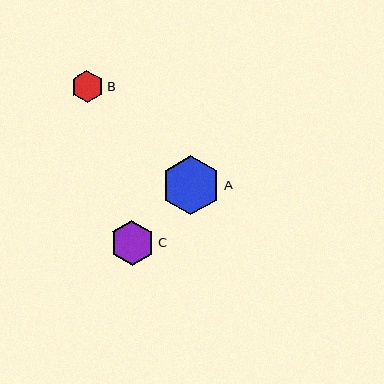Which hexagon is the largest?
Hexagon A is the largest with a size of approximately 59 pixels.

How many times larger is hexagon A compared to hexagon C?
Hexagon A is approximately 1.3 times the size of hexagon C.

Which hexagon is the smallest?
Hexagon B is the smallest with a size of approximately 32 pixels.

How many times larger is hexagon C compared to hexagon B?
Hexagon C is approximately 1.4 times the size of hexagon B.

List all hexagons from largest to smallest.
From largest to smallest: A, C, B.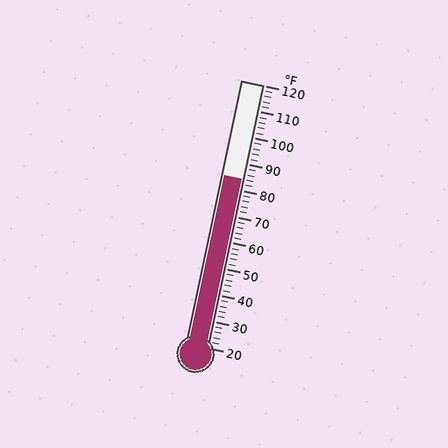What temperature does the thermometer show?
The thermometer shows approximately 84°F.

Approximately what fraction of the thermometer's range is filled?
The thermometer is filled to approximately 65% of its range.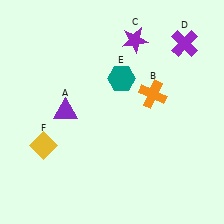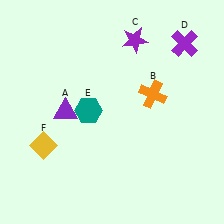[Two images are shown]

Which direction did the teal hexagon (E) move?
The teal hexagon (E) moved left.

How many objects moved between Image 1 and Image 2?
1 object moved between the two images.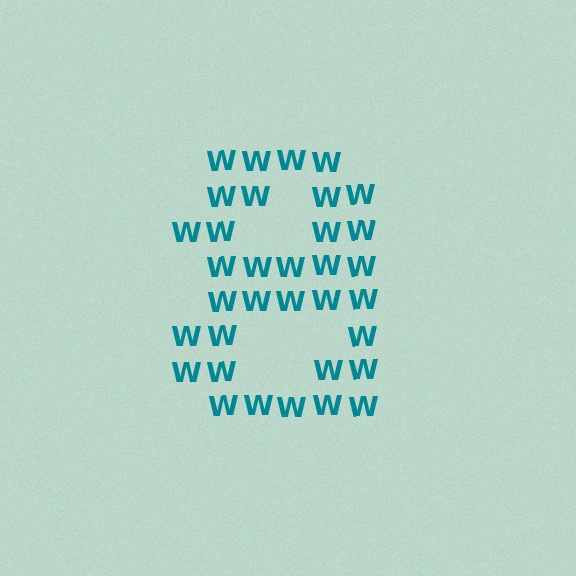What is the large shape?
The large shape is the digit 8.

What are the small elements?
The small elements are letter W's.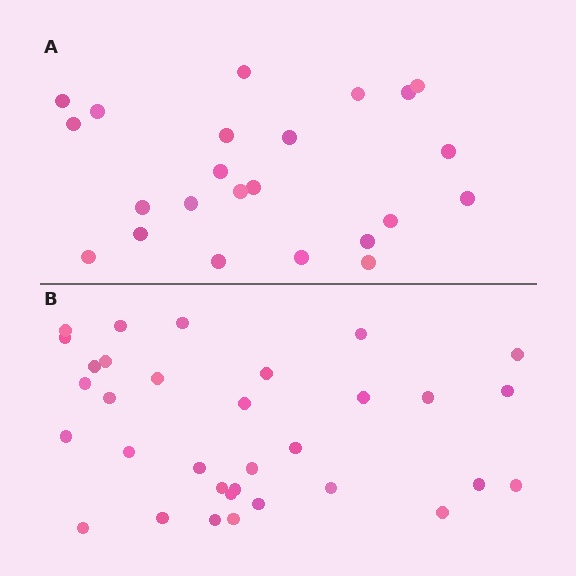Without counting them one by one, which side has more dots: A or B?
Region B (the bottom region) has more dots.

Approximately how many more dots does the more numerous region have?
Region B has roughly 10 or so more dots than region A.